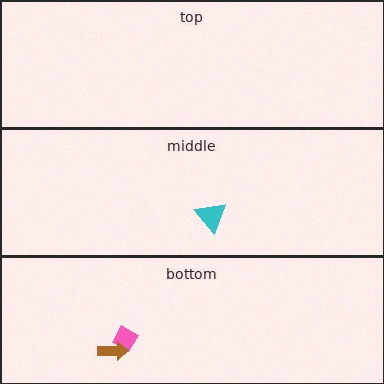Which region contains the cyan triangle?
The middle region.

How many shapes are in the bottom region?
2.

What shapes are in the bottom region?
The pink diamond, the brown arrow.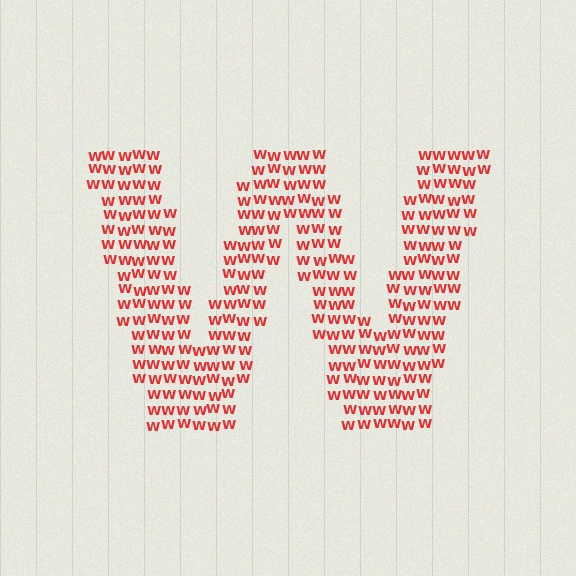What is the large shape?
The large shape is the letter W.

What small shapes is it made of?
It is made of small letter W's.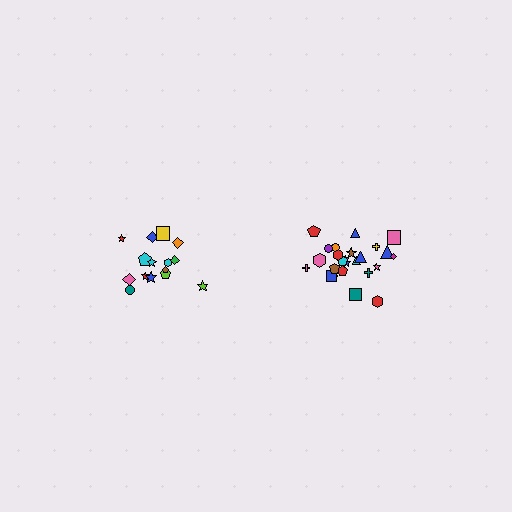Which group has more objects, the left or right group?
The right group.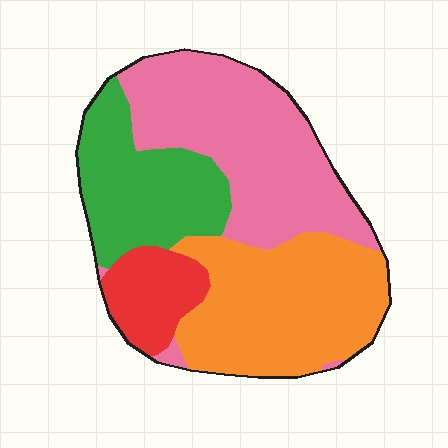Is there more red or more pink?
Pink.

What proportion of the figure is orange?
Orange takes up between a sixth and a third of the figure.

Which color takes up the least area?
Red, at roughly 10%.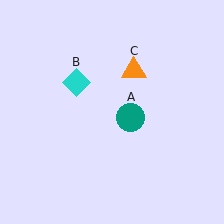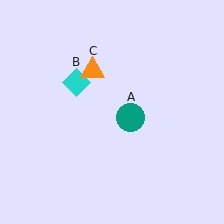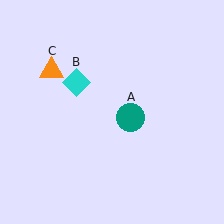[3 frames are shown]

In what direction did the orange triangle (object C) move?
The orange triangle (object C) moved left.